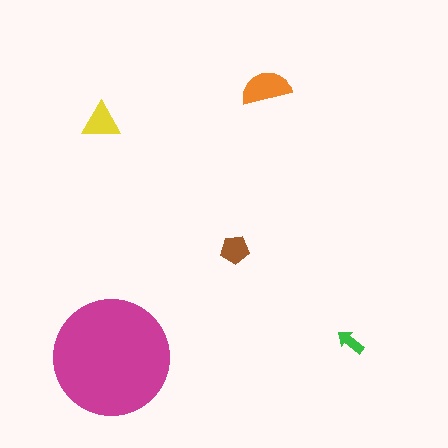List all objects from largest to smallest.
The magenta circle, the orange semicircle, the yellow triangle, the brown pentagon, the green arrow.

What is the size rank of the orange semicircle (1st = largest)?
2nd.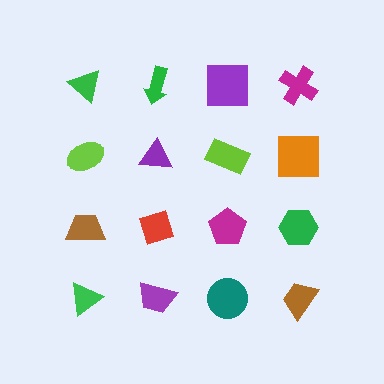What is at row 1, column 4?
A magenta cross.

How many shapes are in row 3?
4 shapes.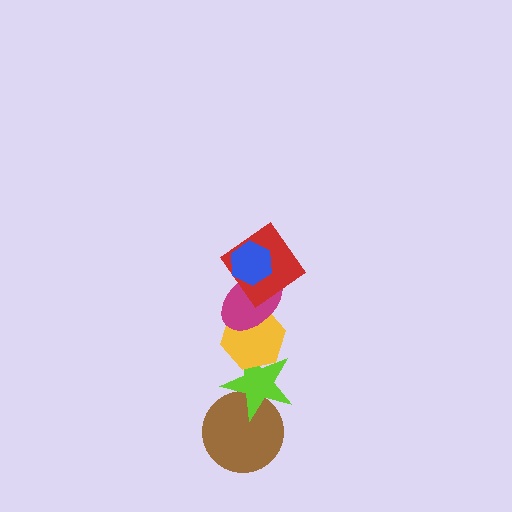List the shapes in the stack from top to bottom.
From top to bottom: the blue hexagon, the red diamond, the magenta ellipse, the yellow hexagon, the lime star, the brown circle.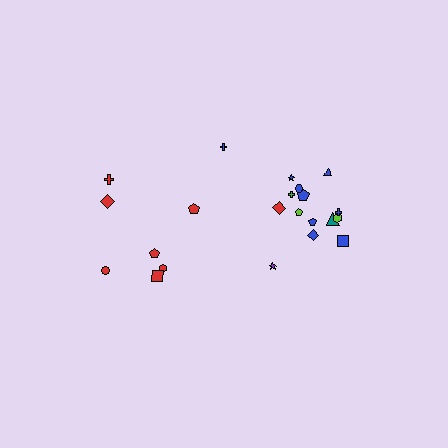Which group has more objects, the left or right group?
The right group.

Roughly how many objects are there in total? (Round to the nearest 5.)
Roughly 20 objects in total.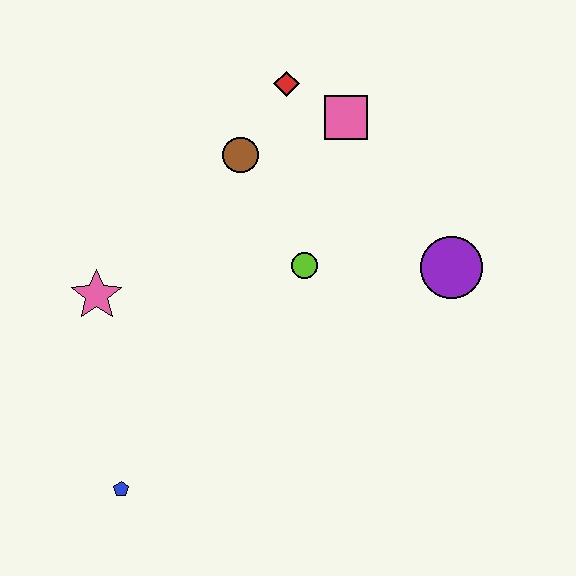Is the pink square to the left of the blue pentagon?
No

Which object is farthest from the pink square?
The blue pentagon is farthest from the pink square.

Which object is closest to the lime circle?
The brown circle is closest to the lime circle.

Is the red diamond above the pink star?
Yes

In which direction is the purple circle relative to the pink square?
The purple circle is below the pink square.